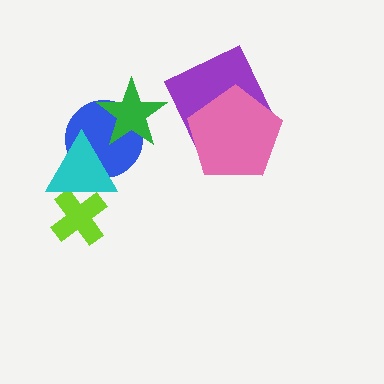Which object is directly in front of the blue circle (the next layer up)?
The green star is directly in front of the blue circle.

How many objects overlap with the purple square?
1 object overlaps with the purple square.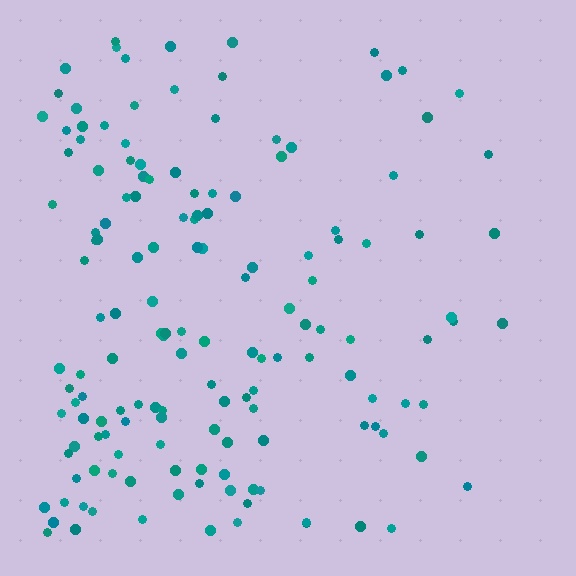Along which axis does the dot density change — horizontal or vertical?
Horizontal.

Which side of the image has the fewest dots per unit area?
The right.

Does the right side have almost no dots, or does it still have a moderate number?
Still a moderate number, just noticeably fewer than the left.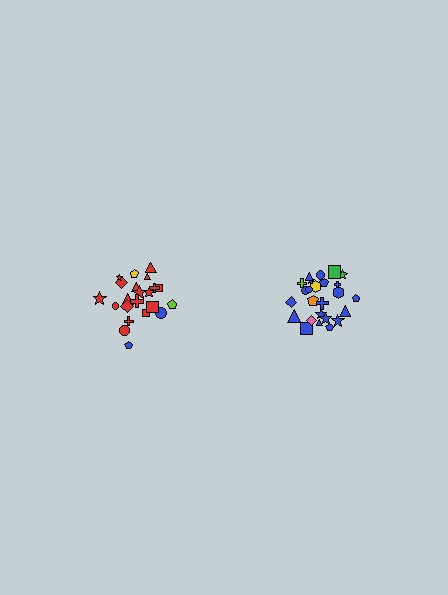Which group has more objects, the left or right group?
The right group.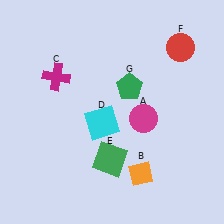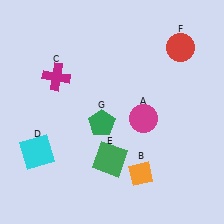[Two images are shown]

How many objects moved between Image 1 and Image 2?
2 objects moved between the two images.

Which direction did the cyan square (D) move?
The cyan square (D) moved left.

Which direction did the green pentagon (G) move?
The green pentagon (G) moved down.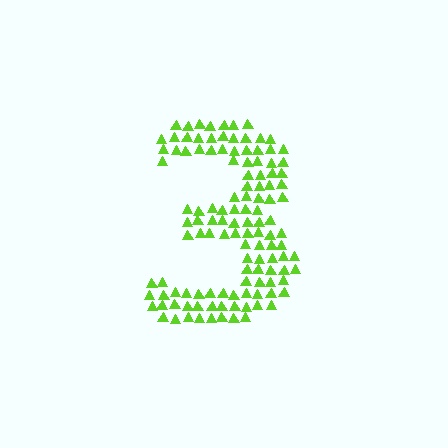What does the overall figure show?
The overall figure shows the digit 3.